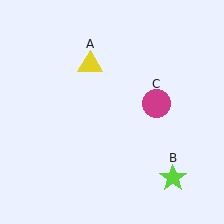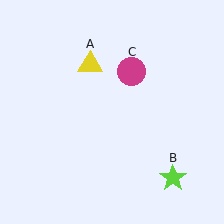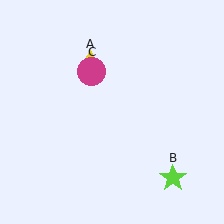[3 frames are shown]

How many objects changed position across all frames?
1 object changed position: magenta circle (object C).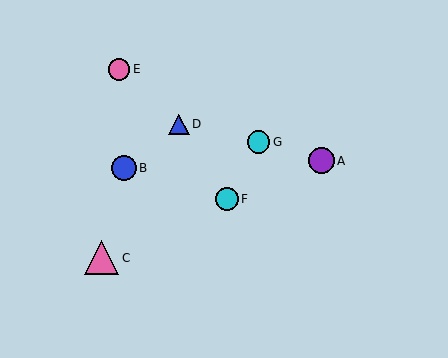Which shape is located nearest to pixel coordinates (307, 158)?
The purple circle (labeled A) at (321, 161) is nearest to that location.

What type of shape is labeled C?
Shape C is a pink triangle.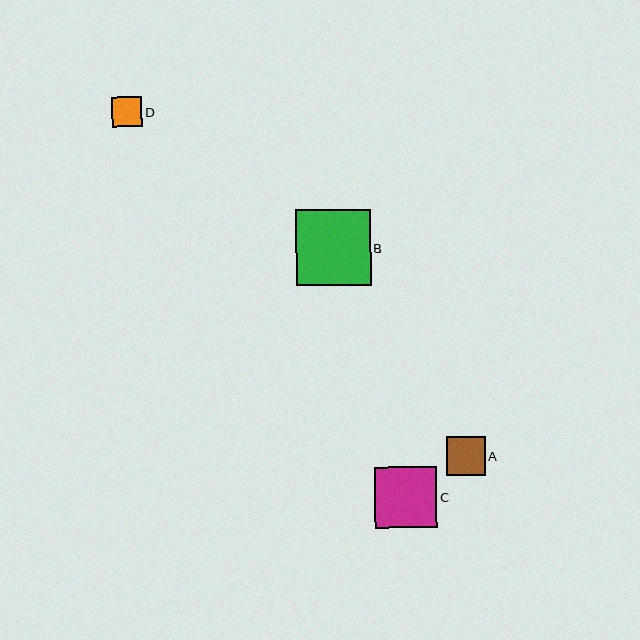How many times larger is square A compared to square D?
Square A is approximately 1.3 times the size of square D.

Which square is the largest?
Square B is the largest with a size of approximately 75 pixels.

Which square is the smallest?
Square D is the smallest with a size of approximately 30 pixels.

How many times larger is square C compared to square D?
Square C is approximately 2.0 times the size of square D.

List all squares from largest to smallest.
From largest to smallest: B, C, A, D.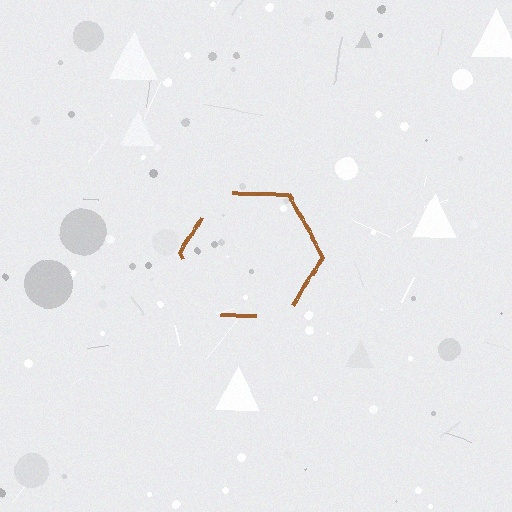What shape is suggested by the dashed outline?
The dashed outline suggests a hexagon.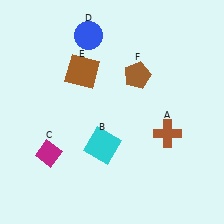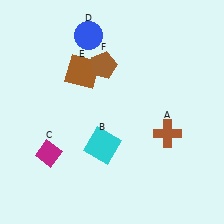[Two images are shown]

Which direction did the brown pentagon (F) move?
The brown pentagon (F) moved left.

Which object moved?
The brown pentagon (F) moved left.